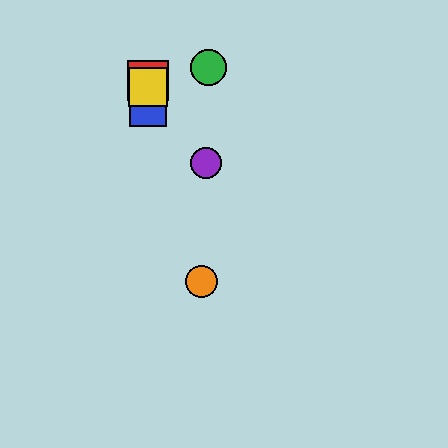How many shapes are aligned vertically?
3 shapes (the red square, the blue square, the yellow square) are aligned vertically.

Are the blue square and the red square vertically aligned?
Yes, both are at x≈148.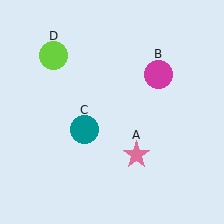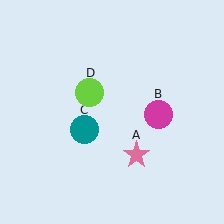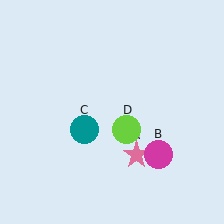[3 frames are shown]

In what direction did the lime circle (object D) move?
The lime circle (object D) moved down and to the right.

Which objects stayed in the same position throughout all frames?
Pink star (object A) and teal circle (object C) remained stationary.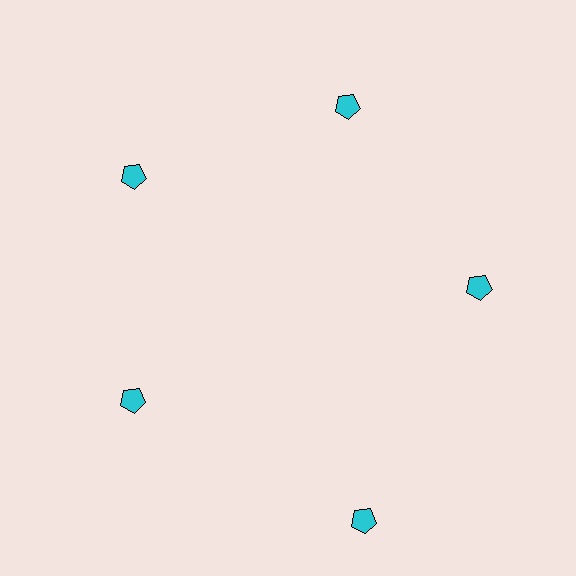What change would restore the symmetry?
The symmetry would be restored by moving it inward, back onto the ring so that all 5 pentagons sit at equal angles and equal distance from the center.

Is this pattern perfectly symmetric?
No. The 5 cyan pentagons are arranged in a ring, but one element near the 5 o'clock position is pushed outward from the center, breaking the 5-fold rotational symmetry.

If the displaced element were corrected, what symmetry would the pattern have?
It would have 5-fold rotational symmetry — the pattern would map onto itself every 72 degrees.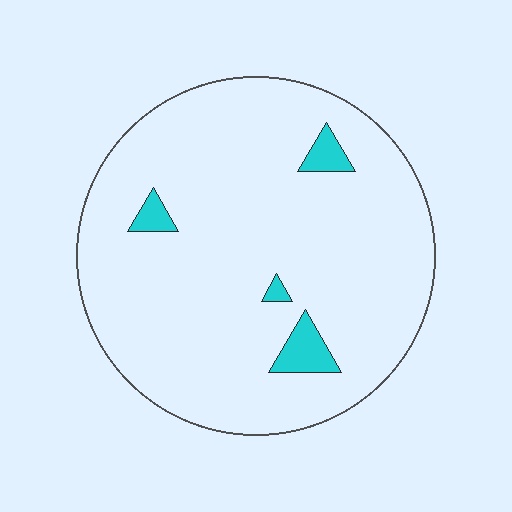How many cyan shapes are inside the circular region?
4.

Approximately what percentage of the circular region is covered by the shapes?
Approximately 5%.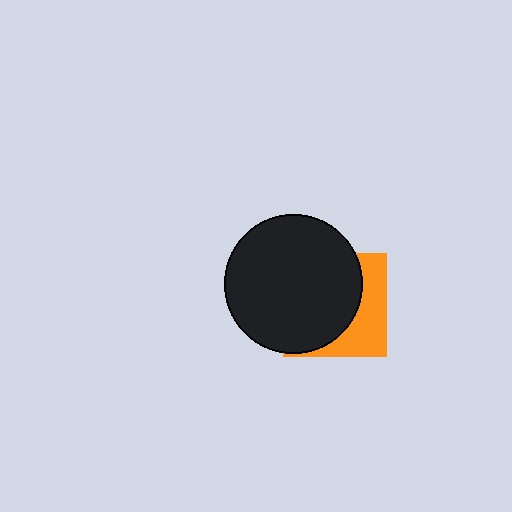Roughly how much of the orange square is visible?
A small part of it is visible (roughly 36%).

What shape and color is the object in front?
The object in front is a black circle.